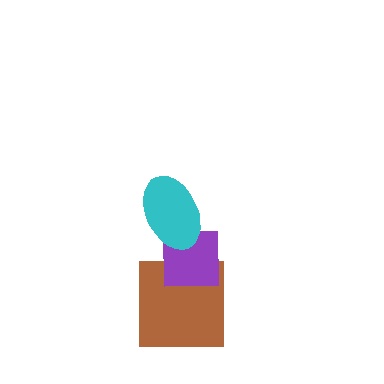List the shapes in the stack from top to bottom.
From top to bottom: the cyan ellipse, the purple square, the brown square.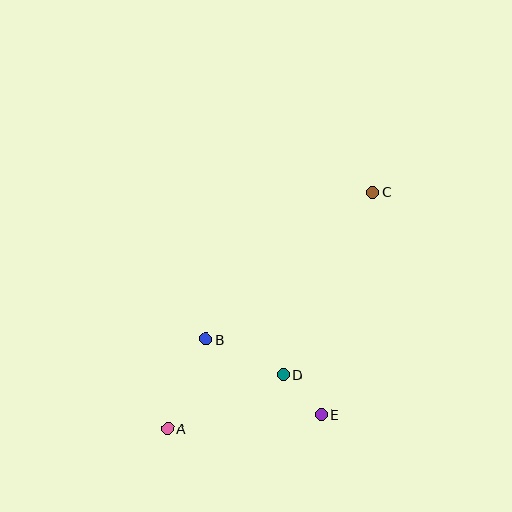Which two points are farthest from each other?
Points A and C are farthest from each other.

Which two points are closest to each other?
Points D and E are closest to each other.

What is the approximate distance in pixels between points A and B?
The distance between A and B is approximately 97 pixels.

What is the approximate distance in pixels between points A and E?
The distance between A and E is approximately 154 pixels.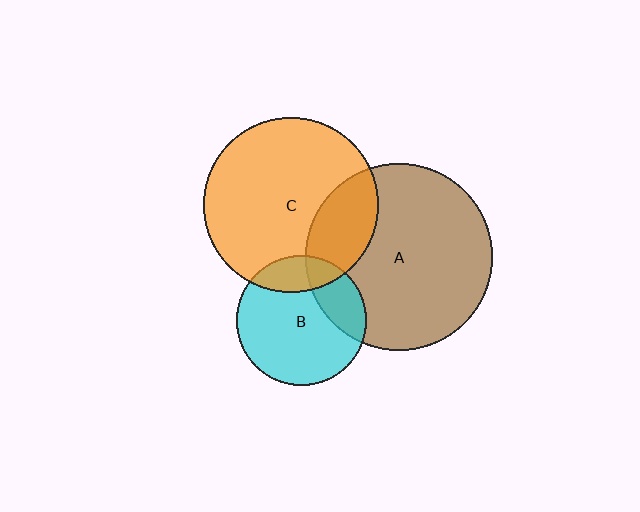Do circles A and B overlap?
Yes.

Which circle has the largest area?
Circle A (brown).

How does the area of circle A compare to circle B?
Approximately 2.1 times.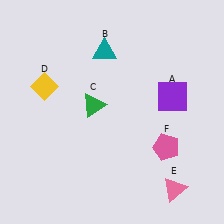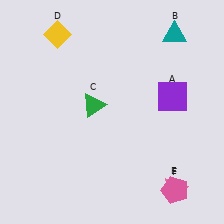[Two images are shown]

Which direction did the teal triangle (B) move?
The teal triangle (B) moved right.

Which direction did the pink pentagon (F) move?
The pink pentagon (F) moved down.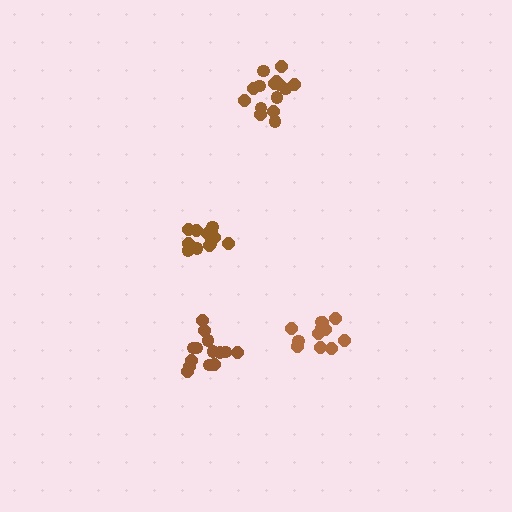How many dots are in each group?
Group 1: 15 dots, Group 2: 14 dots, Group 3: 13 dots, Group 4: 13 dots (55 total).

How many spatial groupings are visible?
There are 4 spatial groupings.